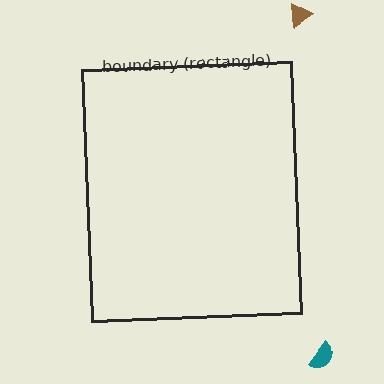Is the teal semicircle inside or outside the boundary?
Outside.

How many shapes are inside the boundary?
0 inside, 2 outside.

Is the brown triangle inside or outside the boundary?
Outside.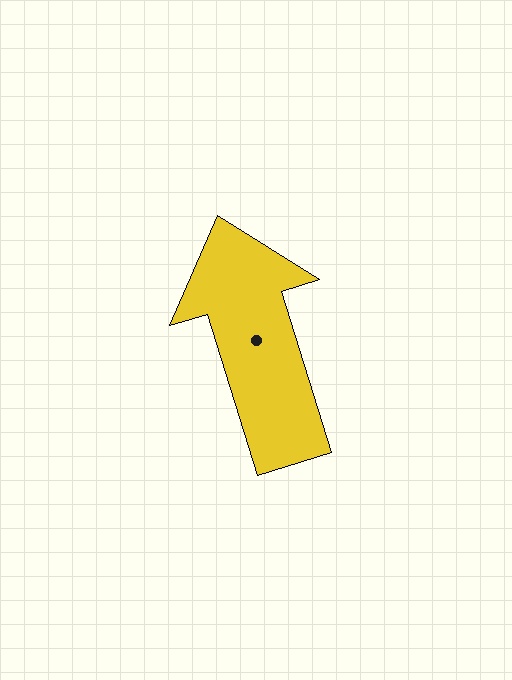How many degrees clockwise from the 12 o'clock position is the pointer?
Approximately 343 degrees.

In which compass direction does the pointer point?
North.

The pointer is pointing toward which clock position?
Roughly 11 o'clock.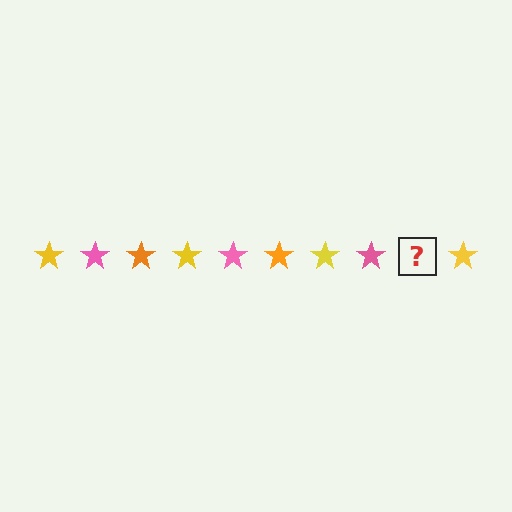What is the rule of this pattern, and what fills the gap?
The rule is that the pattern cycles through yellow, pink, orange stars. The gap should be filled with an orange star.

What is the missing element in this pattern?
The missing element is an orange star.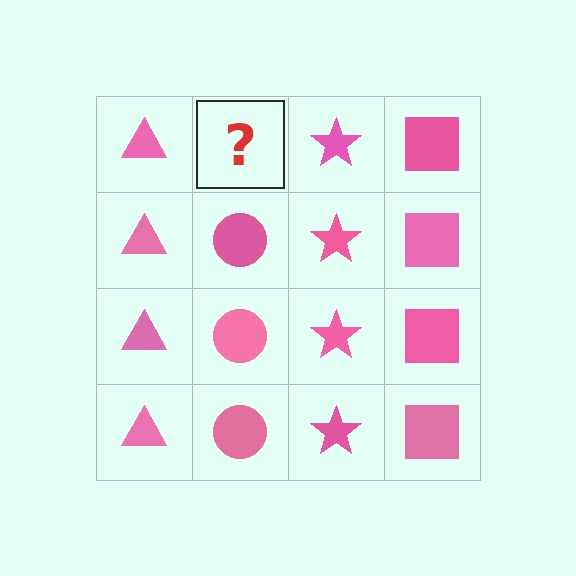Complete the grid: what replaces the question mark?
The question mark should be replaced with a pink circle.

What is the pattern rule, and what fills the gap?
The rule is that each column has a consistent shape. The gap should be filled with a pink circle.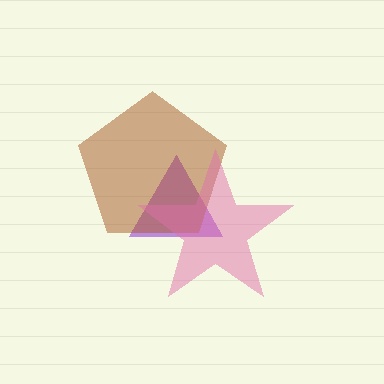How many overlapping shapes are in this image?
There are 3 overlapping shapes in the image.